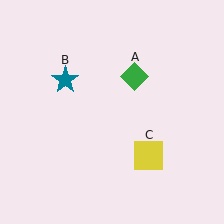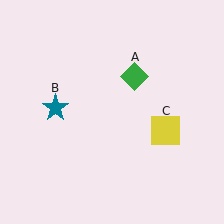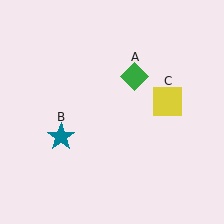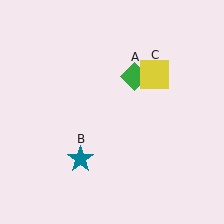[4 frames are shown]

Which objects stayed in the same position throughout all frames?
Green diamond (object A) remained stationary.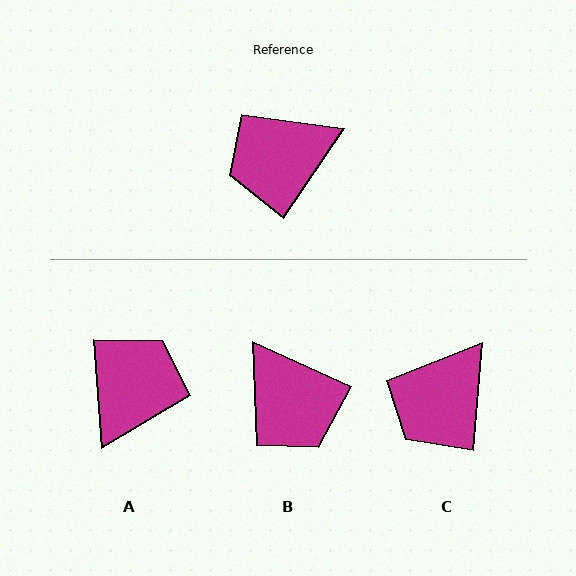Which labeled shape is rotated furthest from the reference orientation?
A, about 142 degrees away.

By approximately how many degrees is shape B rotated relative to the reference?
Approximately 100 degrees counter-clockwise.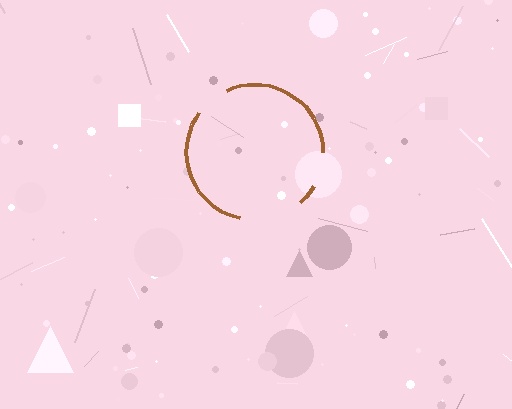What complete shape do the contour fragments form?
The contour fragments form a circle.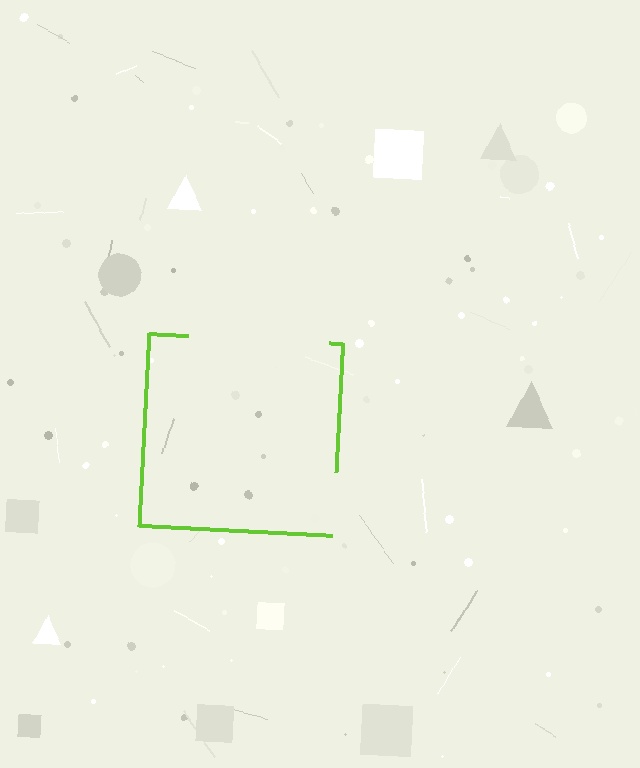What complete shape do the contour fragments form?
The contour fragments form a square.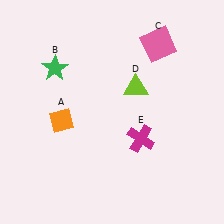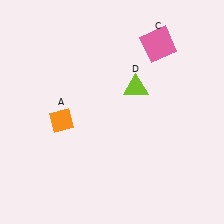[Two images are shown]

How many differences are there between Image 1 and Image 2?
There are 2 differences between the two images.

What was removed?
The magenta cross (E), the green star (B) were removed in Image 2.